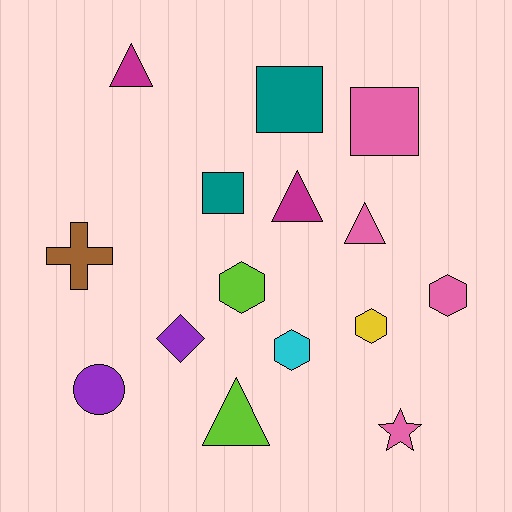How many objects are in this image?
There are 15 objects.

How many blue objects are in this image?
There are no blue objects.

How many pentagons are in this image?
There are no pentagons.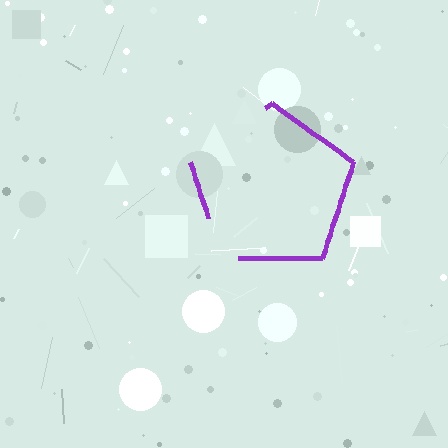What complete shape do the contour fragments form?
The contour fragments form a pentagon.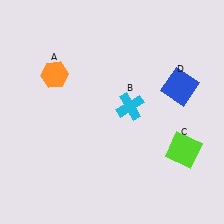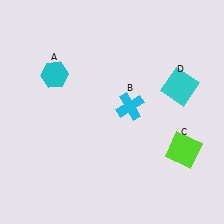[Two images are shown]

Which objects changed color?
A changed from orange to cyan. D changed from blue to cyan.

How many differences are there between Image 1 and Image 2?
There are 2 differences between the two images.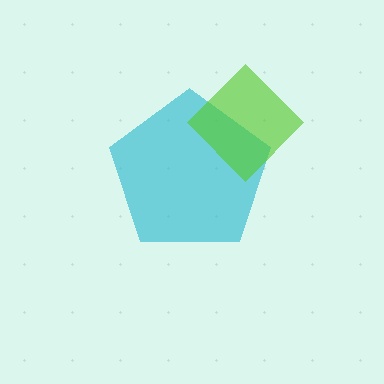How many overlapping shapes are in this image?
There are 2 overlapping shapes in the image.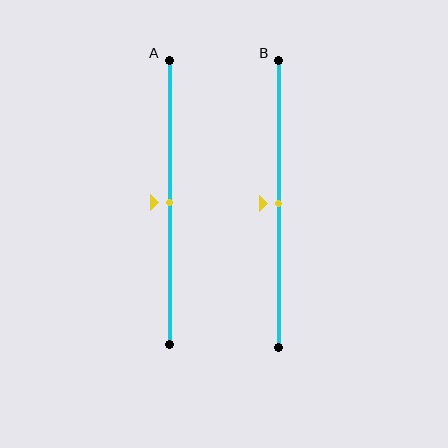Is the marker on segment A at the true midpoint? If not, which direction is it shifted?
Yes, the marker on segment A is at the true midpoint.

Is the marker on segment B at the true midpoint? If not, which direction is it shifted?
Yes, the marker on segment B is at the true midpoint.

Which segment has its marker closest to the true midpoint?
Segment A has its marker closest to the true midpoint.